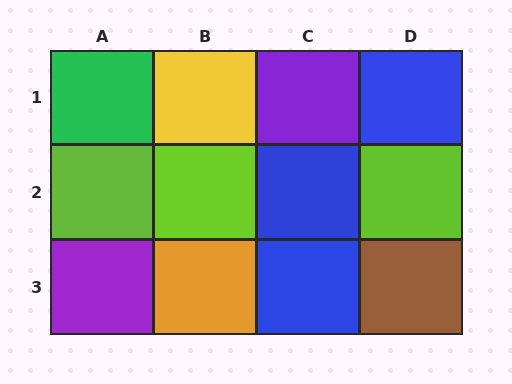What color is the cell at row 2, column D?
Lime.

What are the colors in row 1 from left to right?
Green, yellow, purple, blue.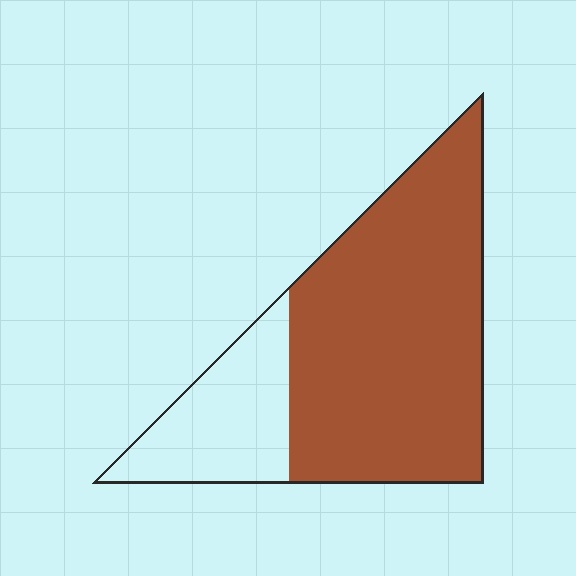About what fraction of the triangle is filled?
About three quarters (3/4).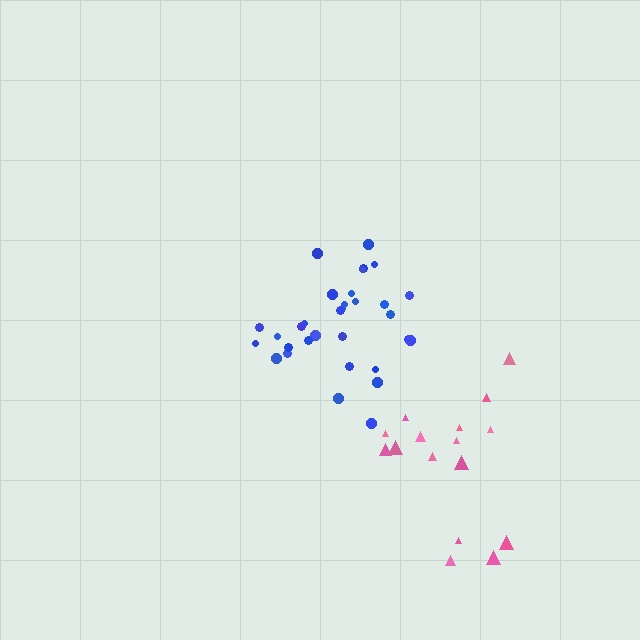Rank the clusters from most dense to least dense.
blue, pink.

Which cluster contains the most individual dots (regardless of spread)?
Blue (33).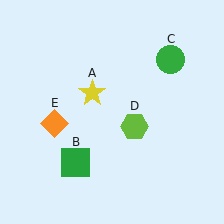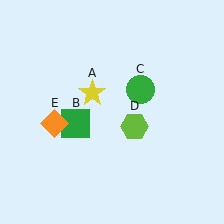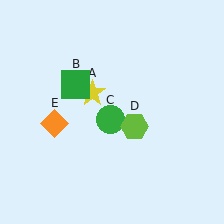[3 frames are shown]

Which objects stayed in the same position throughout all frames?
Yellow star (object A) and lime hexagon (object D) and orange diamond (object E) remained stationary.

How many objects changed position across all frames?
2 objects changed position: green square (object B), green circle (object C).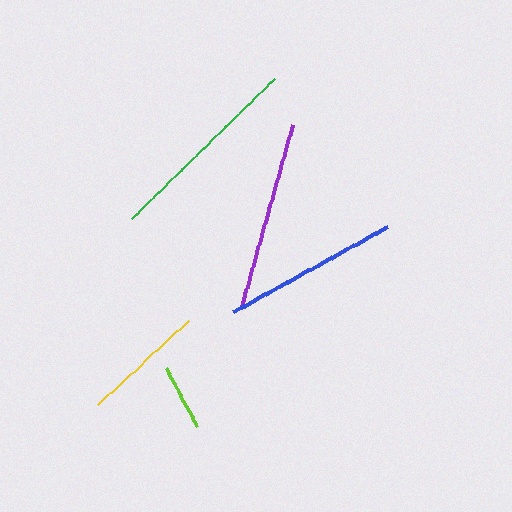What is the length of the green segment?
The green segment is approximately 201 pixels long.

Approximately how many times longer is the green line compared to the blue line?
The green line is approximately 1.1 times the length of the blue line.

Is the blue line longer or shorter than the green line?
The green line is longer than the blue line.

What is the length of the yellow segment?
The yellow segment is approximately 124 pixels long.